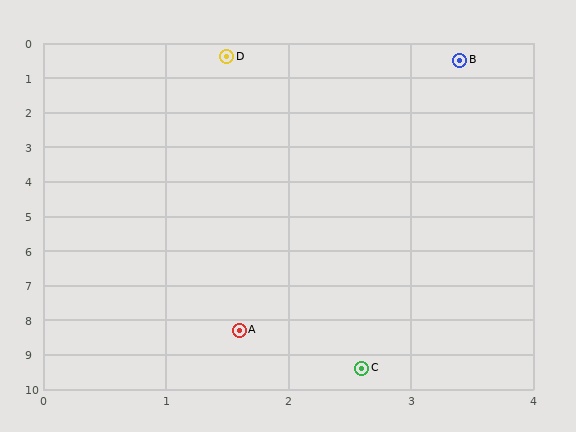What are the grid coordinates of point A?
Point A is at approximately (1.6, 8.3).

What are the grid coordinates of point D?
Point D is at approximately (1.5, 0.4).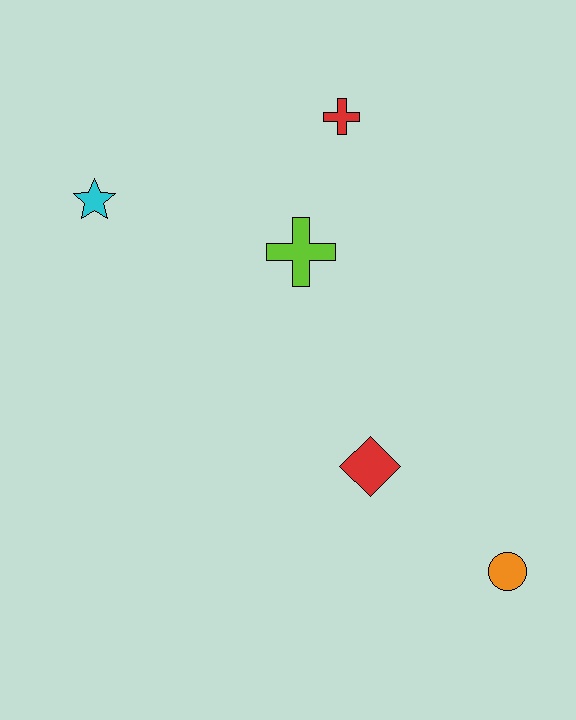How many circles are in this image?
There is 1 circle.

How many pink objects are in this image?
There are no pink objects.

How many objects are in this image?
There are 5 objects.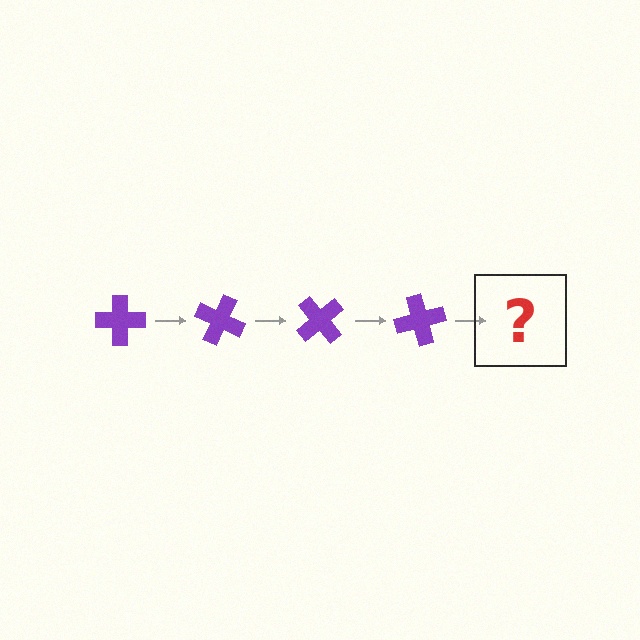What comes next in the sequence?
The next element should be a purple cross rotated 100 degrees.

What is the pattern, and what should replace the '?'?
The pattern is that the cross rotates 25 degrees each step. The '?' should be a purple cross rotated 100 degrees.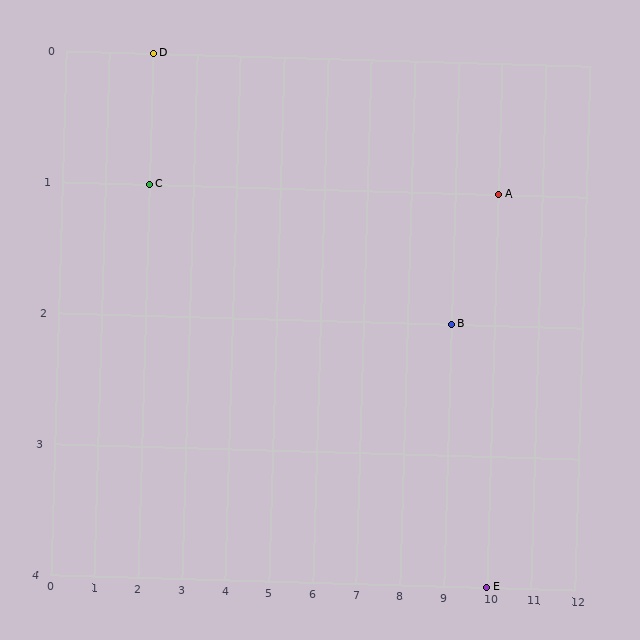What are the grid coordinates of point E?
Point E is at grid coordinates (10, 4).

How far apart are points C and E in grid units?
Points C and E are 8 columns and 3 rows apart (about 8.5 grid units diagonally).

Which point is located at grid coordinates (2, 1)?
Point C is at (2, 1).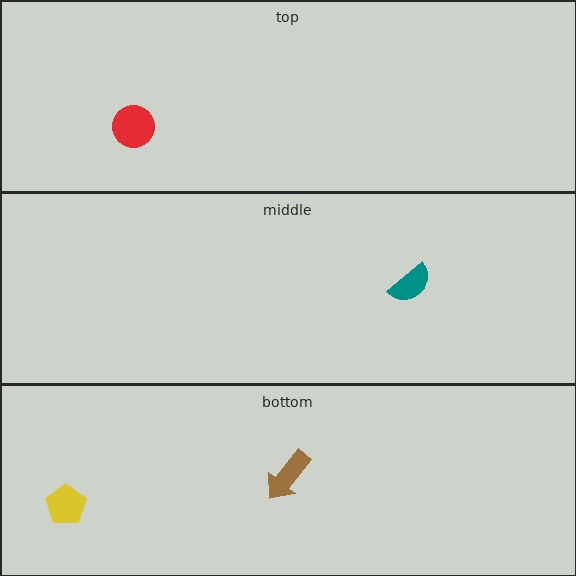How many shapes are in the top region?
1.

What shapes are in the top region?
The red circle.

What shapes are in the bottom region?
The brown arrow, the yellow pentagon.